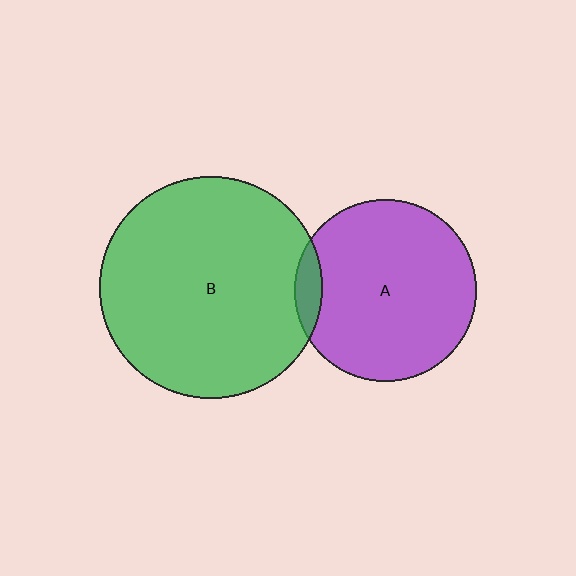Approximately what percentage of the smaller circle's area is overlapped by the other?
Approximately 5%.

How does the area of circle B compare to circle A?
Approximately 1.5 times.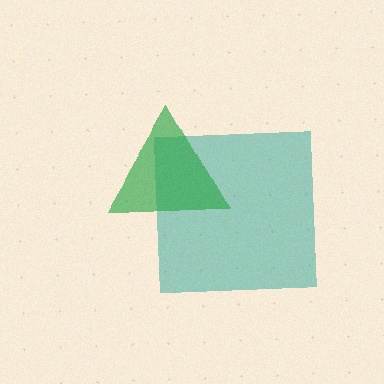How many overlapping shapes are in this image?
There are 2 overlapping shapes in the image.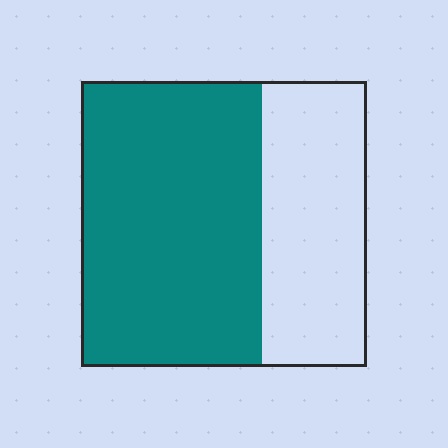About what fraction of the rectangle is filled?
About five eighths (5/8).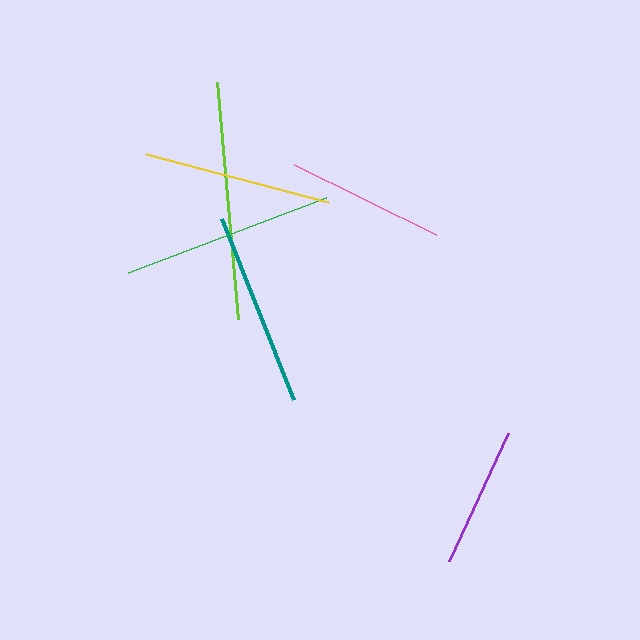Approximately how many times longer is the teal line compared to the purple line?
The teal line is approximately 1.4 times the length of the purple line.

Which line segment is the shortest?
The purple line is the shortest at approximately 141 pixels.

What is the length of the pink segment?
The pink segment is approximately 158 pixels long.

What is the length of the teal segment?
The teal segment is approximately 195 pixels long.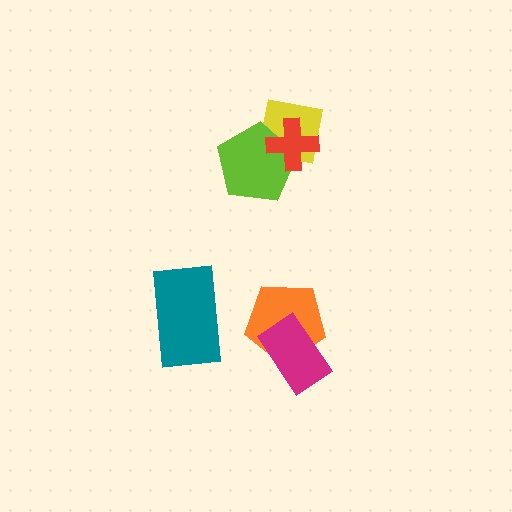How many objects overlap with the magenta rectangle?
1 object overlaps with the magenta rectangle.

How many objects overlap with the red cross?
2 objects overlap with the red cross.